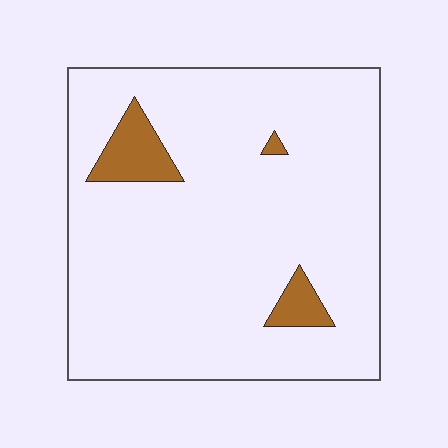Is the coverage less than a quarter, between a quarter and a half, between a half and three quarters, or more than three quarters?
Less than a quarter.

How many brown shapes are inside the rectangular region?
3.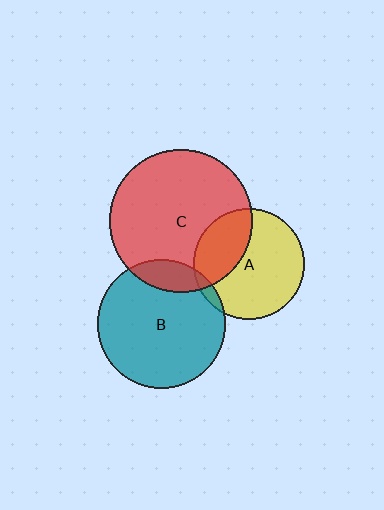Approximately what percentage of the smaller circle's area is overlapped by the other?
Approximately 15%.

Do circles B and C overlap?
Yes.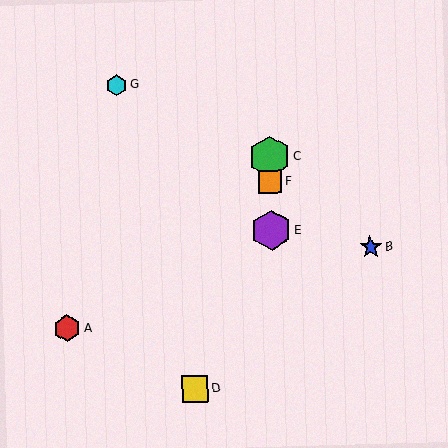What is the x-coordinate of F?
Object F is at x≈270.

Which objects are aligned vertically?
Objects C, E, F are aligned vertically.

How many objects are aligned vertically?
3 objects (C, E, F) are aligned vertically.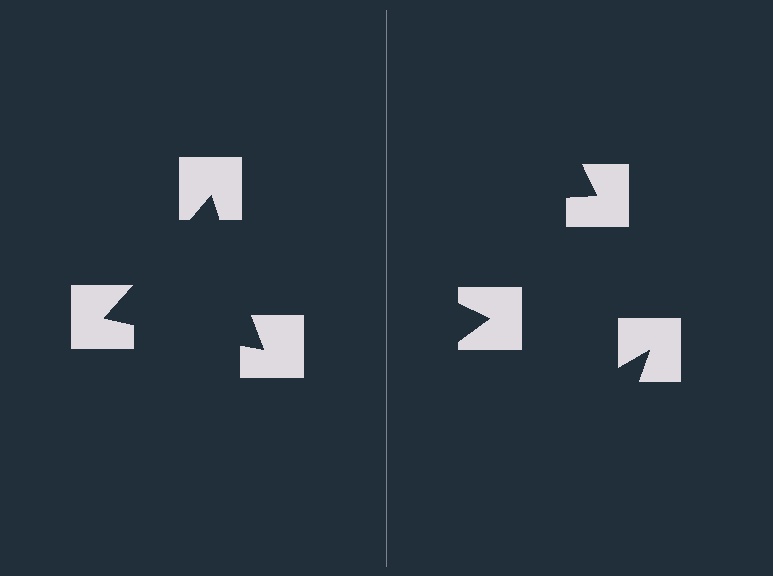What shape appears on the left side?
An illusory triangle.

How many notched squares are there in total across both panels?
6 — 3 on each side.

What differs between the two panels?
The notched squares are positioned identically on both sides; only the wedge orientations differ. On the left they align to a triangle; on the right they are misaligned.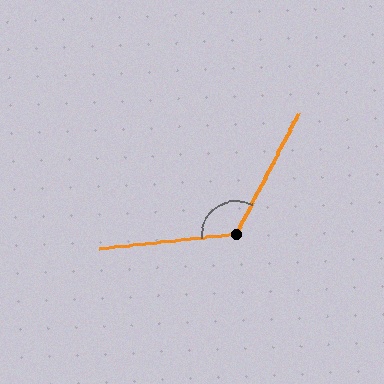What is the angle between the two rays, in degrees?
Approximately 123 degrees.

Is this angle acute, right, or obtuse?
It is obtuse.